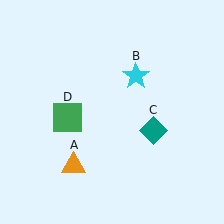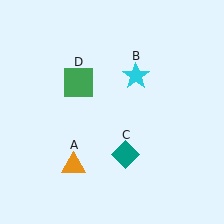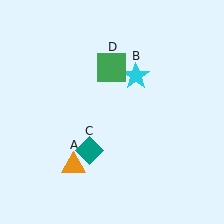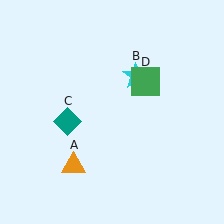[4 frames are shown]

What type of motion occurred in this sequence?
The teal diamond (object C), green square (object D) rotated clockwise around the center of the scene.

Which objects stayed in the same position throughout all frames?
Orange triangle (object A) and cyan star (object B) remained stationary.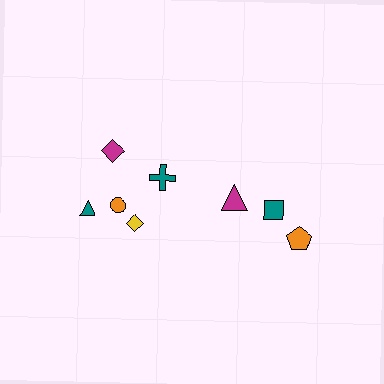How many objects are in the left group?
There are 5 objects.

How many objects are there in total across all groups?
There are 8 objects.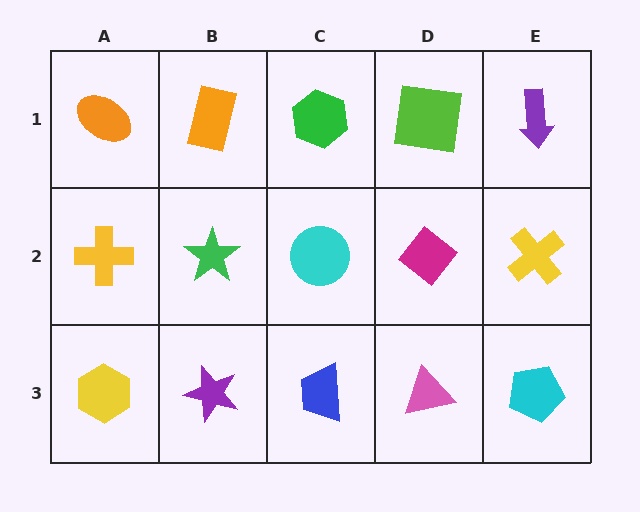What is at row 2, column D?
A magenta diamond.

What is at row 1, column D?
A lime square.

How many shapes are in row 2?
5 shapes.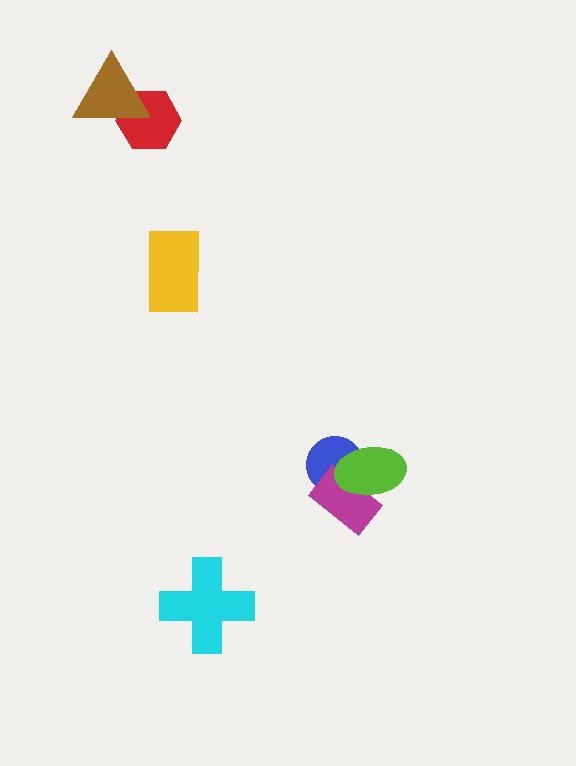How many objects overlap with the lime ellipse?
2 objects overlap with the lime ellipse.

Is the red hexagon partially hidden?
Yes, it is partially covered by another shape.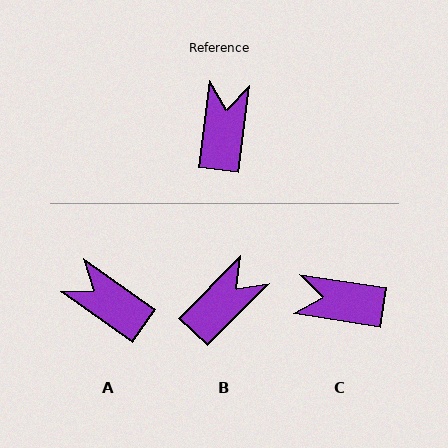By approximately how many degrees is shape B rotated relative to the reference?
Approximately 37 degrees clockwise.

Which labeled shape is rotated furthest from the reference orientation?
C, about 88 degrees away.